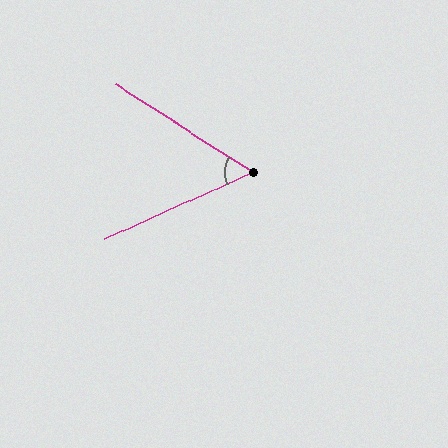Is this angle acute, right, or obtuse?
It is acute.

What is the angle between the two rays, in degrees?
Approximately 57 degrees.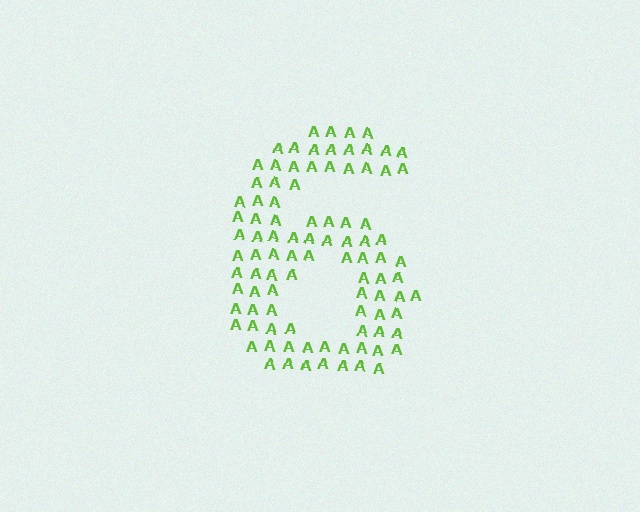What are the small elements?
The small elements are letter A's.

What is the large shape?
The large shape is the digit 6.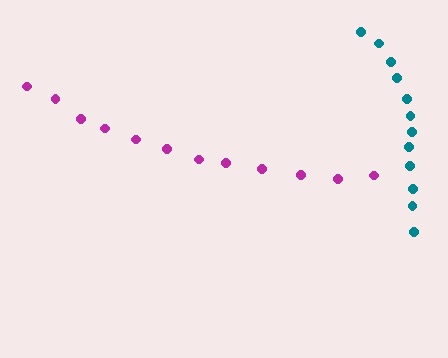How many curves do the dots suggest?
There are 2 distinct paths.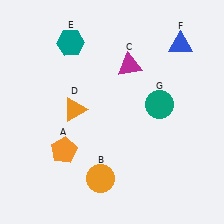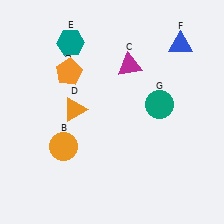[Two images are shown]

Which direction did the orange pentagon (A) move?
The orange pentagon (A) moved up.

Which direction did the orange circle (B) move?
The orange circle (B) moved left.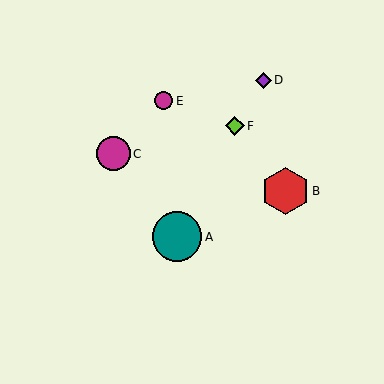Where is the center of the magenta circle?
The center of the magenta circle is at (164, 101).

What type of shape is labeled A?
Shape A is a teal circle.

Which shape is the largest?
The teal circle (labeled A) is the largest.